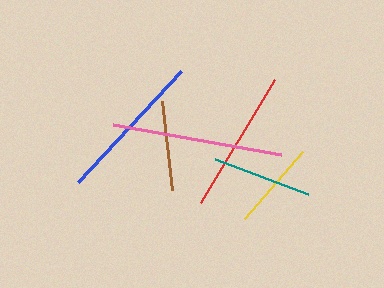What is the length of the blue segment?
The blue segment is approximately 151 pixels long.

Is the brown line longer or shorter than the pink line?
The pink line is longer than the brown line.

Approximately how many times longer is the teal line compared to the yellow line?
The teal line is approximately 1.1 times the length of the yellow line.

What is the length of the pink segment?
The pink segment is approximately 171 pixels long.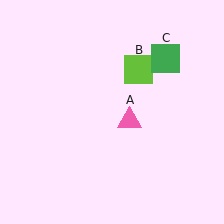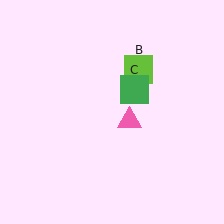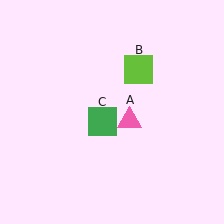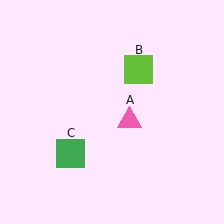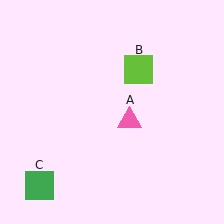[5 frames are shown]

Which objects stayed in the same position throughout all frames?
Pink triangle (object A) and lime square (object B) remained stationary.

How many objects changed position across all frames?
1 object changed position: green square (object C).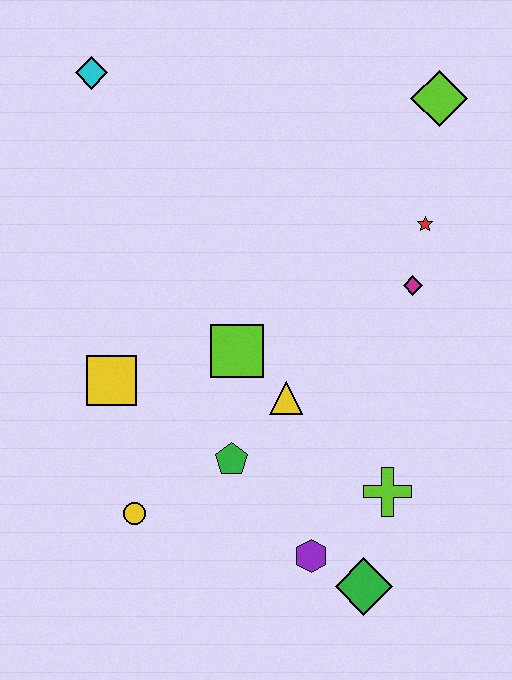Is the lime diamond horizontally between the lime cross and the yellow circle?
No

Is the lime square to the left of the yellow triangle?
Yes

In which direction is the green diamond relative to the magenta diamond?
The green diamond is below the magenta diamond.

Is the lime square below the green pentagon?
No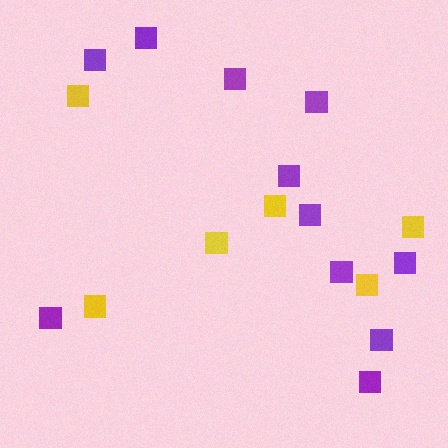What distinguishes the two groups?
There are 2 groups: one group of purple squares (11) and one group of yellow squares (6).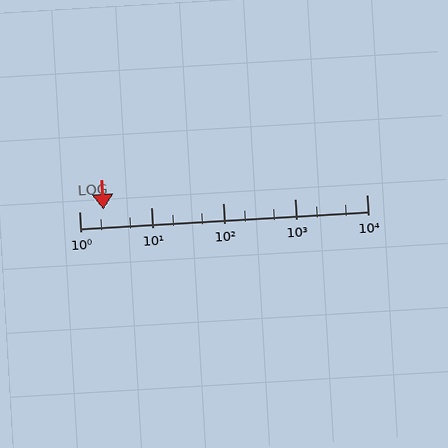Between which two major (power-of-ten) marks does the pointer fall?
The pointer is between 1 and 10.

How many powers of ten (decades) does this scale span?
The scale spans 4 decades, from 1 to 10000.